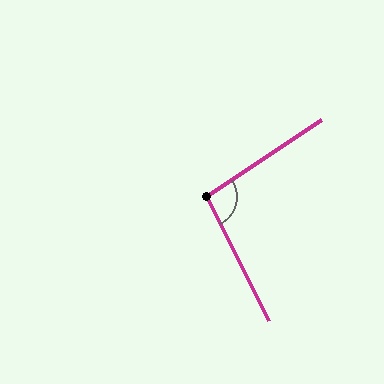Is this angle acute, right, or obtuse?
It is obtuse.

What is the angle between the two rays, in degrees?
Approximately 97 degrees.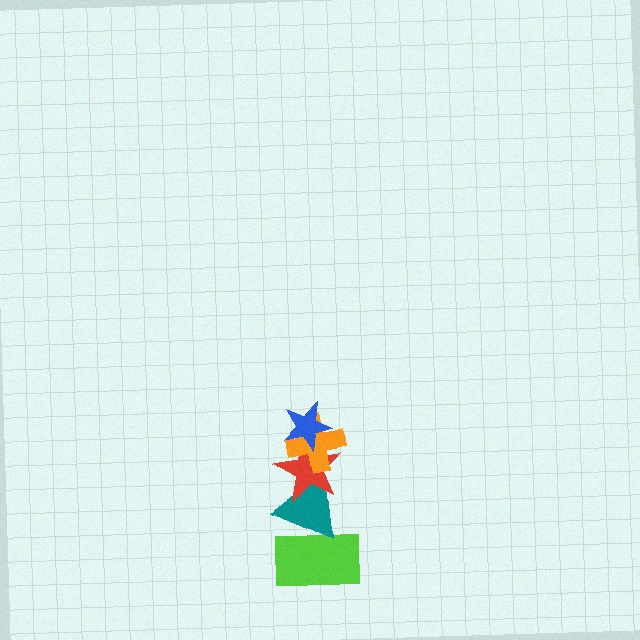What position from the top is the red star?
The red star is 3rd from the top.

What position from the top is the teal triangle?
The teal triangle is 4th from the top.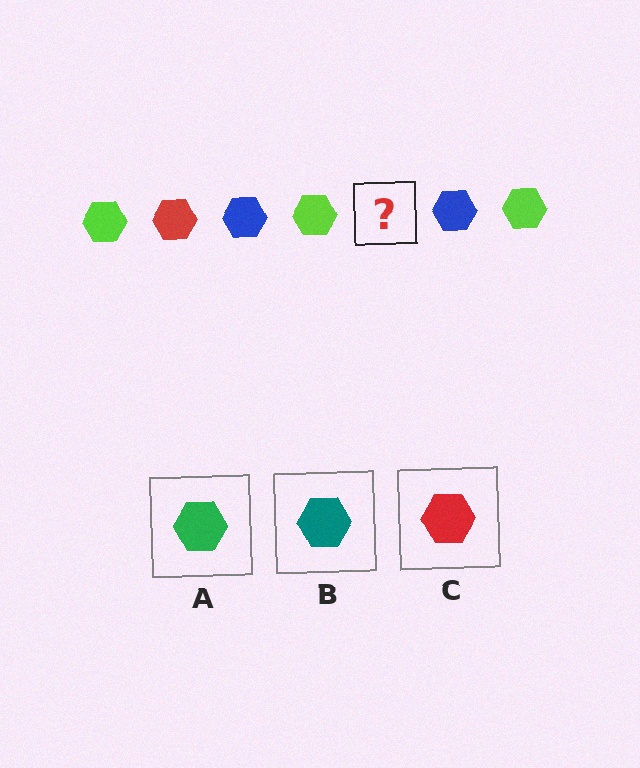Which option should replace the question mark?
Option C.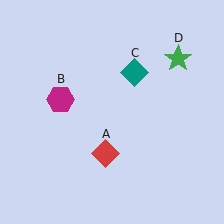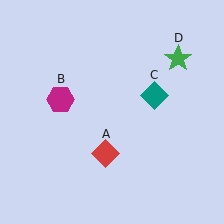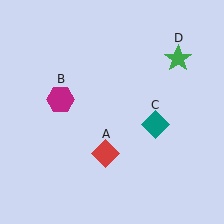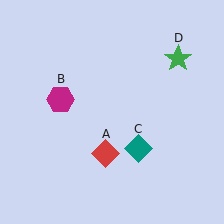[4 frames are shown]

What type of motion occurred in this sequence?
The teal diamond (object C) rotated clockwise around the center of the scene.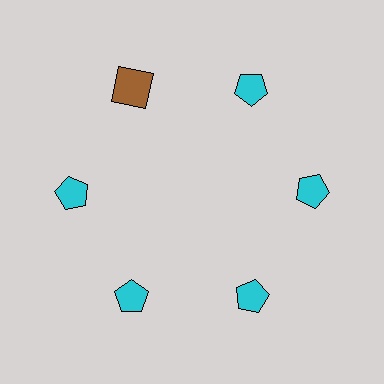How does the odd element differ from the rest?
It differs in both color (brown instead of cyan) and shape (square instead of pentagon).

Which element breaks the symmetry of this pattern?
The brown square at roughly the 11 o'clock position breaks the symmetry. All other shapes are cyan pentagons.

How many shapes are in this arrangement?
There are 6 shapes arranged in a ring pattern.